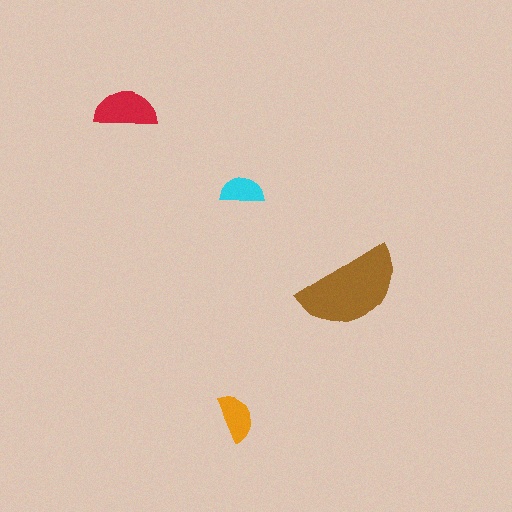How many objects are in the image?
There are 4 objects in the image.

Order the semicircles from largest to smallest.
the brown one, the red one, the orange one, the cyan one.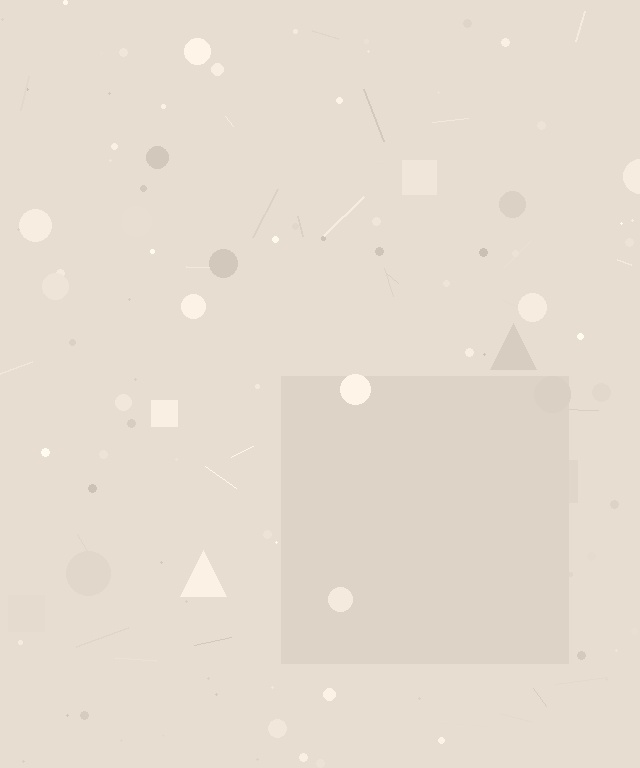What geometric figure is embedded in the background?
A square is embedded in the background.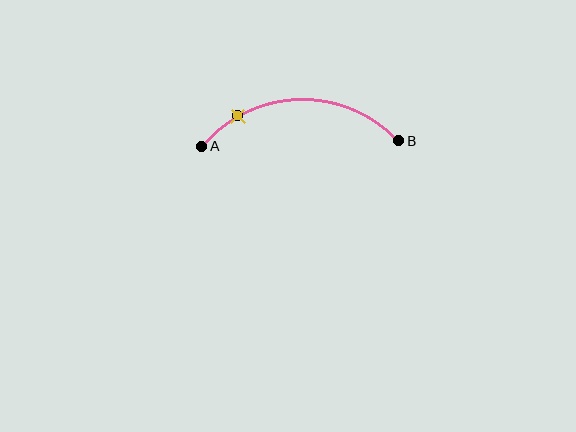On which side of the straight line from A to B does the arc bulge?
The arc bulges above the straight line connecting A and B.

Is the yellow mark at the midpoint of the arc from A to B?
No. The yellow mark lies on the arc but is closer to endpoint A. The arc midpoint would be at the point on the curve equidistant along the arc from both A and B.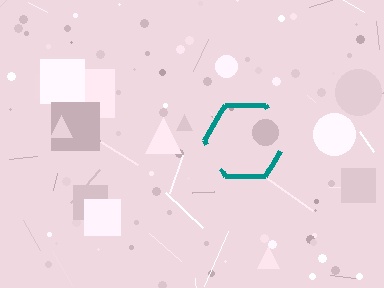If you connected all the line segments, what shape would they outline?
They would outline a hexagon.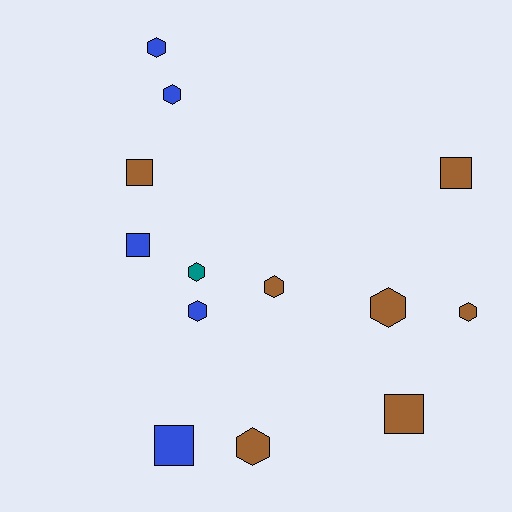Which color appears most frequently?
Brown, with 7 objects.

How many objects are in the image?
There are 13 objects.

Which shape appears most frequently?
Hexagon, with 8 objects.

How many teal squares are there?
There are no teal squares.